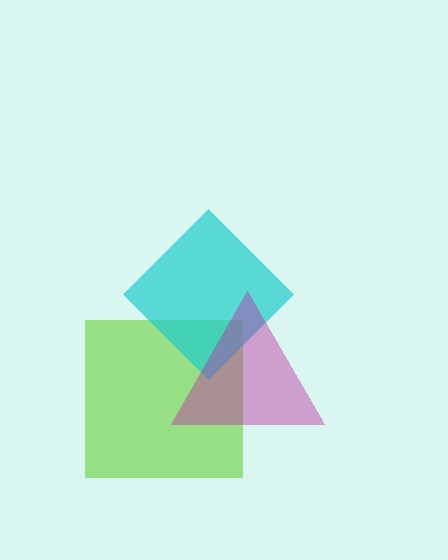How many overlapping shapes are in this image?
There are 3 overlapping shapes in the image.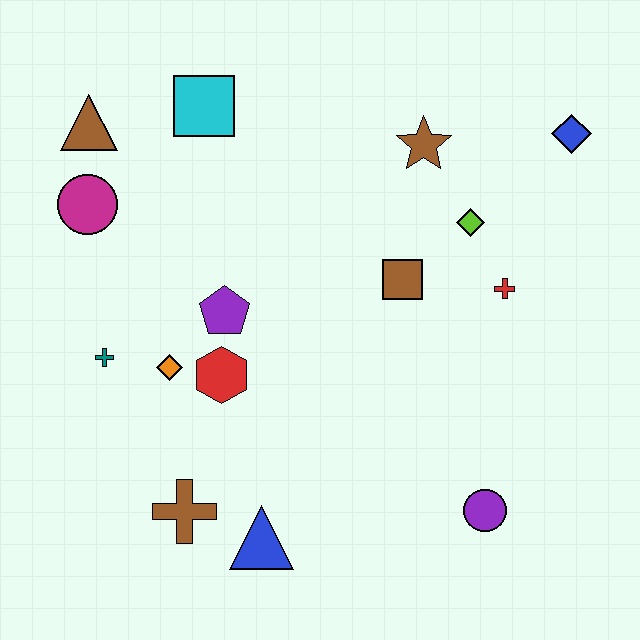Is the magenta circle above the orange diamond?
Yes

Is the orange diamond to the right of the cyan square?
No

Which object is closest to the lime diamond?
The red cross is closest to the lime diamond.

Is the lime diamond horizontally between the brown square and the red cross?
Yes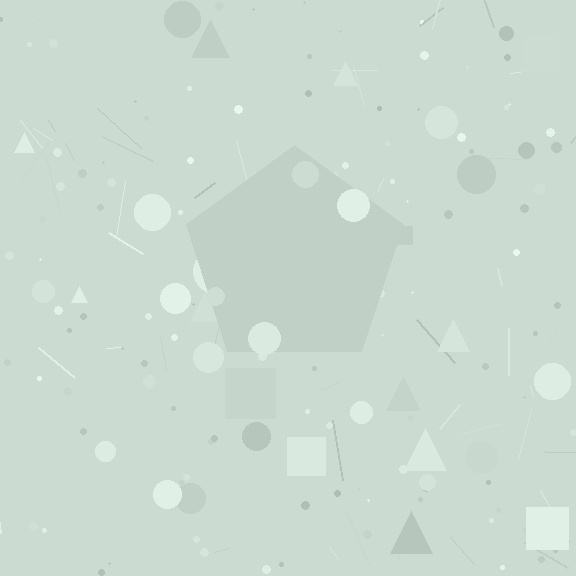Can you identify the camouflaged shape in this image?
The camouflaged shape is a pentagon.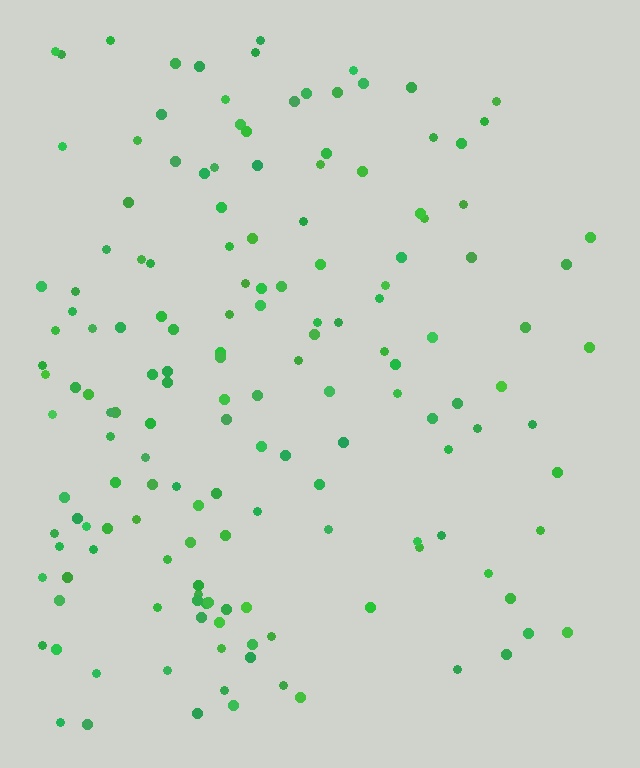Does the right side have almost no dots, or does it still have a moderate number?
Still a moderate number, just noticeably fewer than the left.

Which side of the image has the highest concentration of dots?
The left.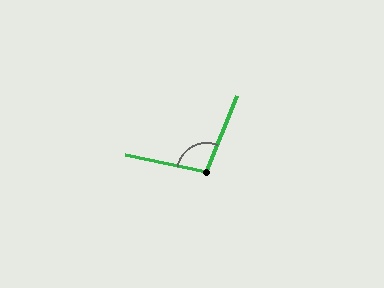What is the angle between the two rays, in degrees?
Approximately 100 degrees.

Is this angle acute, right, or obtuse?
It is obtuse.